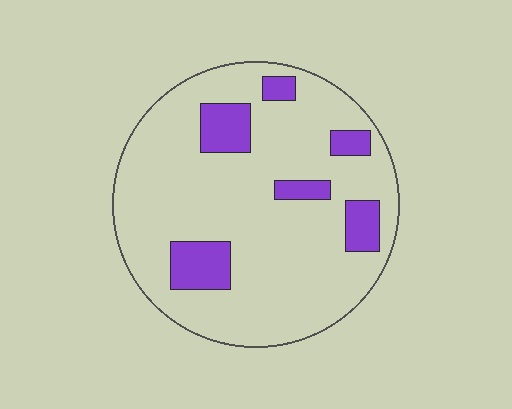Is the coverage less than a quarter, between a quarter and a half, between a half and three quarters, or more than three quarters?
Less than a quarter.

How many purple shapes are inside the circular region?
6.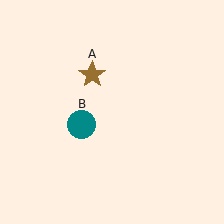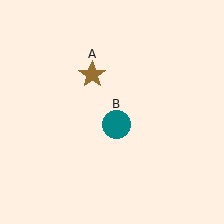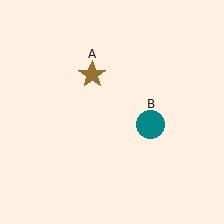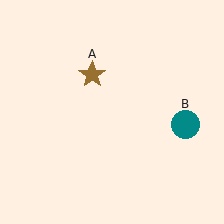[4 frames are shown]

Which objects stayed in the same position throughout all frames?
Brown star (object A) remained stationary.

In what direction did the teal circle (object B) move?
The teal circle (object B) moved right.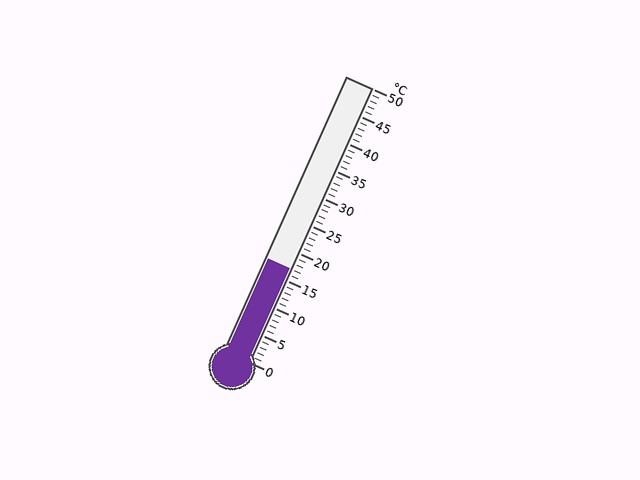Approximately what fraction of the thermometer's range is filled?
The thermometer is filled to approximately 35% of its range.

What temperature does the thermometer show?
The thermometer shows approximately 17°C.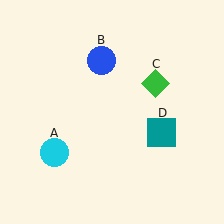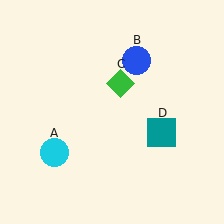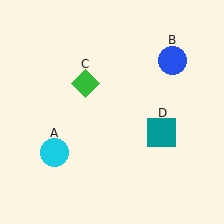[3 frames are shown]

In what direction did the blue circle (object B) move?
The blue circle (object B) moved right.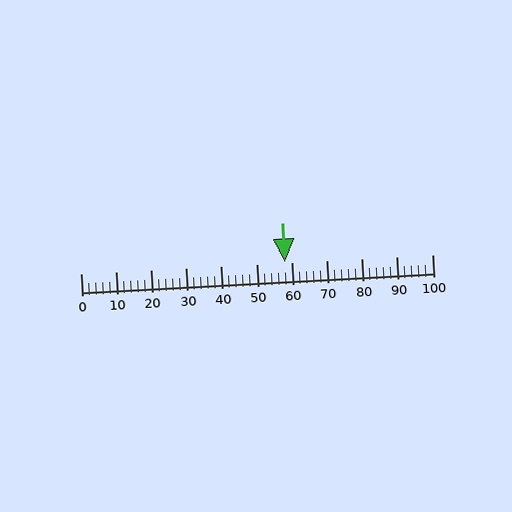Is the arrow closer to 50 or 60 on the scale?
The arrow is closer to 60.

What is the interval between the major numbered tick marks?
The major tick marks are spaced 10 units apart.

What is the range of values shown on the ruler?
The ruler shows values from 0 to 100.